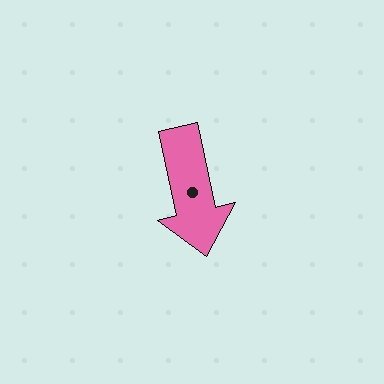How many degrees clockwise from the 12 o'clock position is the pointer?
Approximately 168 degrees.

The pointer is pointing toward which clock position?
Roughly 6 o'clock.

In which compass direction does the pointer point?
South.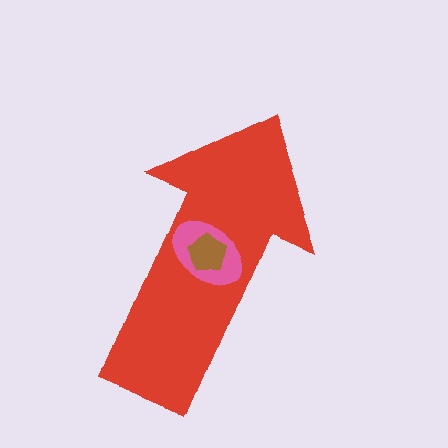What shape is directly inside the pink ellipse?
The brown pentagon.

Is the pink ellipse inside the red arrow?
Yes.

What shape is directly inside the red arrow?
The pink ellipse.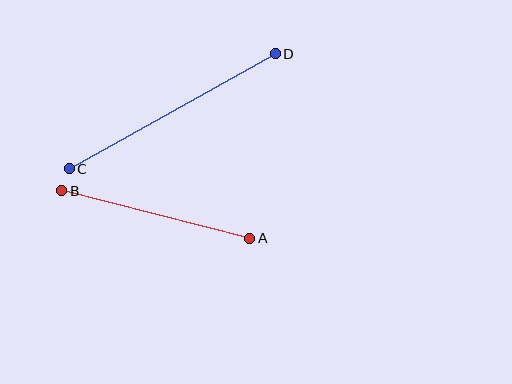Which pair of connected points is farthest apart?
Points C and D are farthest apart.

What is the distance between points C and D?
The distance is approximately 236 pixels.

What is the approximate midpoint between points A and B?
The midpoint is at approximately (156, 214) pixels.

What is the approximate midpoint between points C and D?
The midpoint is at approximately (172, 111) pixels.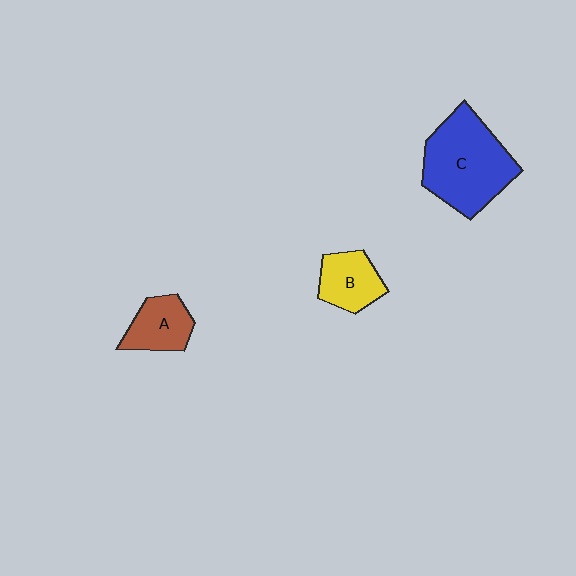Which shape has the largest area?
Shape C (blue).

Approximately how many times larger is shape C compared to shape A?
Approximately 2.3 times.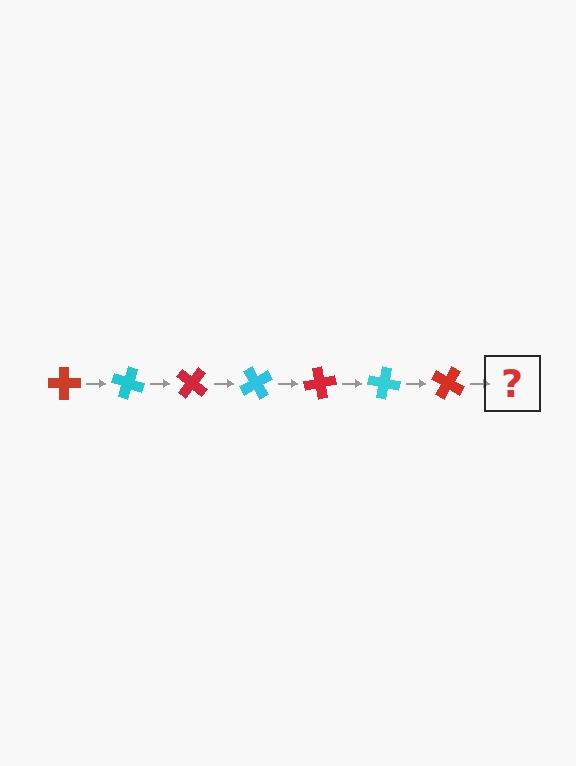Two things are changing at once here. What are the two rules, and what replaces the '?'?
The two rules are that it rotates 20 degrees each step and the color cycles through red and cyan. The '?' should be a cyan cross, rotated 140 degrees from the start.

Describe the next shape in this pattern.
It should be a cyan cross, rotated 140 degrees from the start.